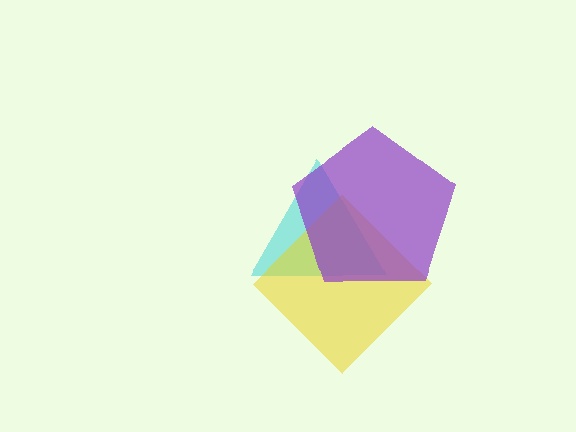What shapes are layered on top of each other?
The layered shapes are: a cyan triangle, a yellow diamond, a purple pentagon.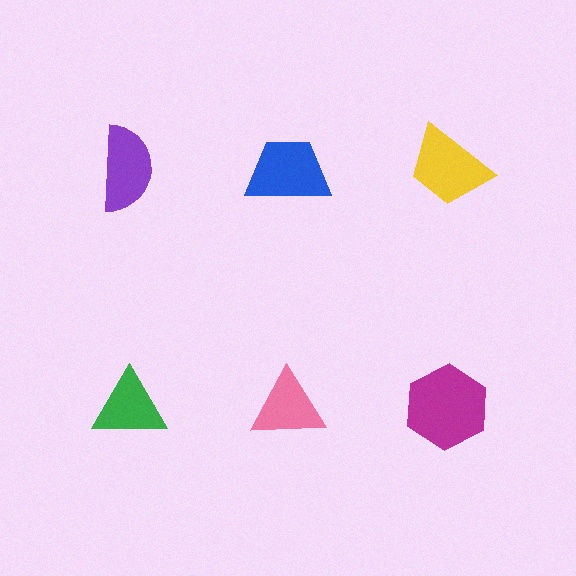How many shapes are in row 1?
3 shapes.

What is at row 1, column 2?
A blue trapezoid.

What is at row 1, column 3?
A yellow trapezoid.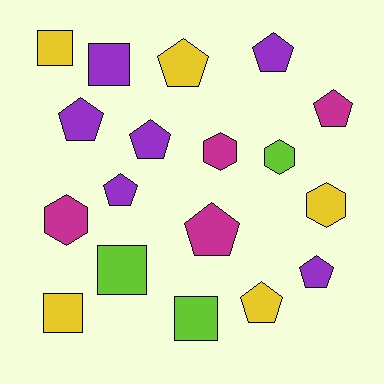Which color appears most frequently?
Purple, with 6 objects.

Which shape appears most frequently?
Pentagon, with 9 objects.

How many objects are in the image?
There are 18 objects.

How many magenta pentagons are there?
There are 2 magenta pentagons.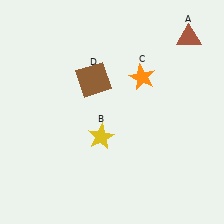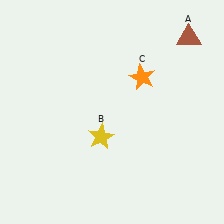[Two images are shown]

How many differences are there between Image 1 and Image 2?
There is 1 difference between the two images.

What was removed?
The brown square (D) was removed in Image 2.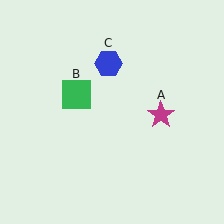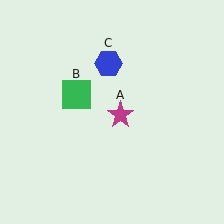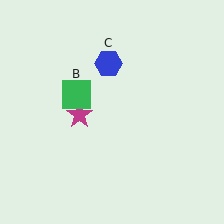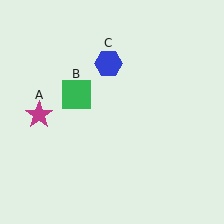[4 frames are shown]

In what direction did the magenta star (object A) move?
The magenta star (object A) moved left.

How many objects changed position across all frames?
1 object changed position: magenta star (object A).